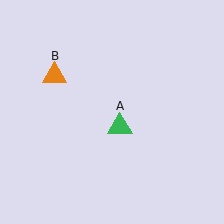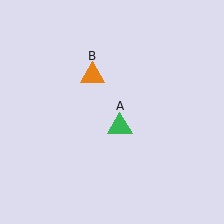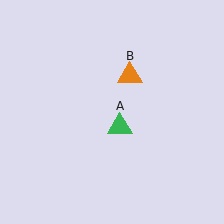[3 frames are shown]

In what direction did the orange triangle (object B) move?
The orange triangle (object B) moved right.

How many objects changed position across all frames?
1 object changed position: orange triangle (object B).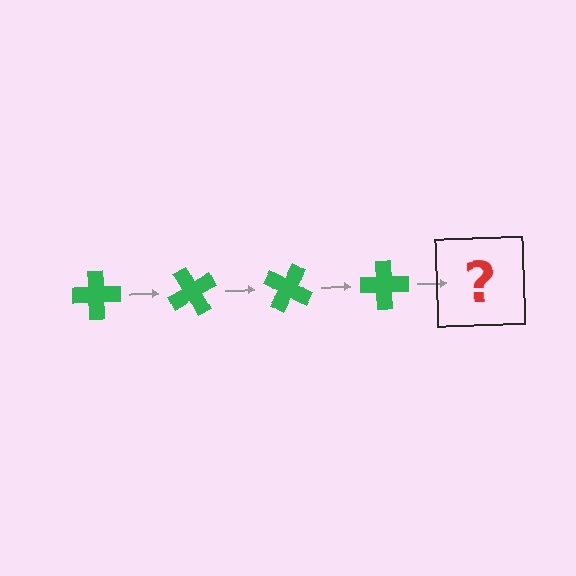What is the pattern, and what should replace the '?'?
The pattern is that the cross rotates 60 degrees each step. The '?' should be a green cross rotated 240 degrees.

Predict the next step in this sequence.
The next step is a green cross rotated 240 degrees.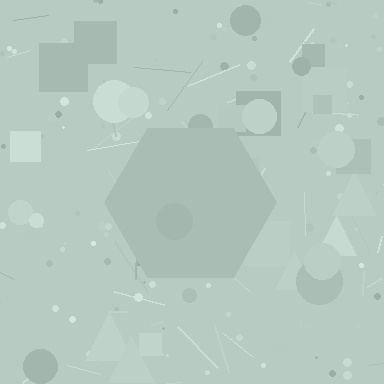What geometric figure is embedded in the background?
A hexagon is embedded in the background.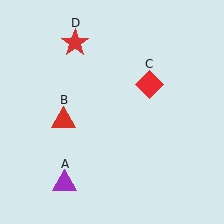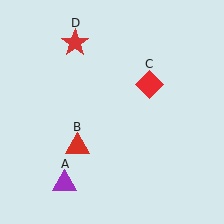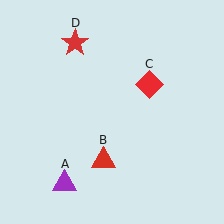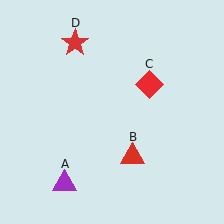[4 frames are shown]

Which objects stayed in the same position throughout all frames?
Purple triangle (object A) and red diamond (object C) and red star (object D) remained stationary.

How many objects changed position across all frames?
1 object changed position: red triangle (object B).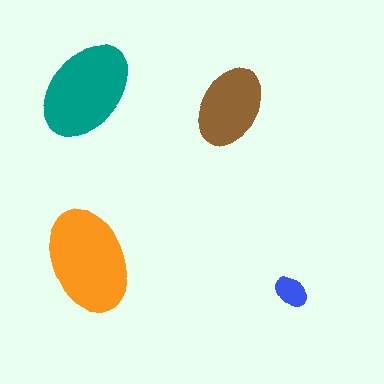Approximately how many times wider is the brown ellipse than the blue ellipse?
About 2.5 times wider.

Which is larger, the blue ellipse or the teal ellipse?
The teal one.